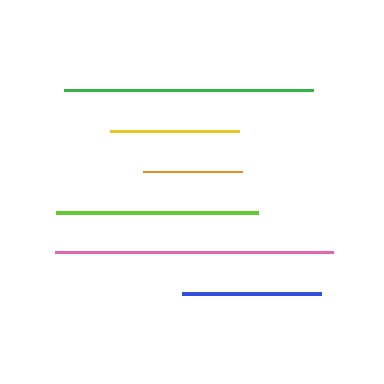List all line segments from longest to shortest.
From longest to shortest: pink, green, lime, blue, yellow, orange.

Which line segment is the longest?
The pink line is the longest at approximately 278 pixels.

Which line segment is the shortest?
The orange line is the shortest at approximately 99 pixels.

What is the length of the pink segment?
The pink segment is approximately 278 pixels long.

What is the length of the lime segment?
The lime segment is approximately 202 pixels long.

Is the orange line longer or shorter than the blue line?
The blue line is longer than the orange line.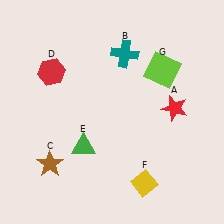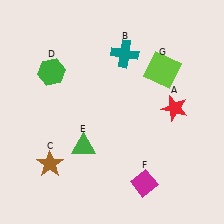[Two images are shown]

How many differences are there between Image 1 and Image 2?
There are 2 differences between the two images.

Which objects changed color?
D changed from red to green. F changed from yellow to magenta.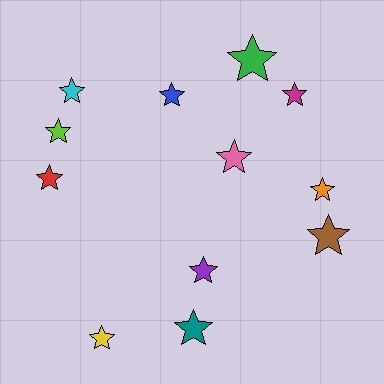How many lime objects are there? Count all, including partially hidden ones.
There is 1 lime object.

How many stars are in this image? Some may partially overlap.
There are 12 stars.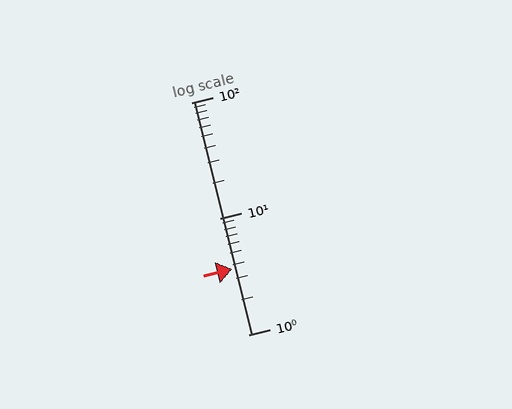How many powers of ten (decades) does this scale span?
The scale spans 2 decades, from 1 to 100.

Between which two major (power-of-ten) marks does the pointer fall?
The pointer is between 1 and 10.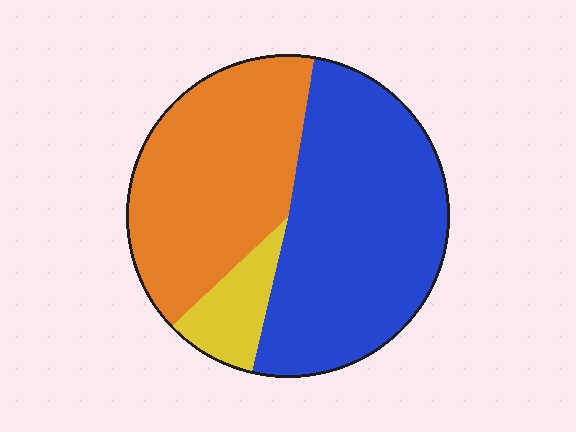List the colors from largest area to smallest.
From largest to smallest: blue, orange, yellow.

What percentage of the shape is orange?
Orange covers 40% of the shape.